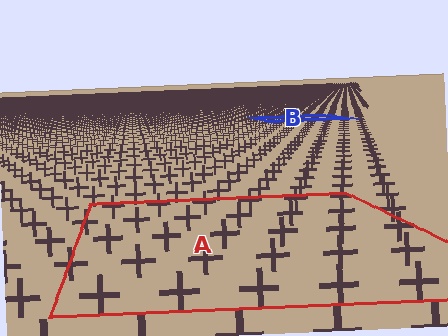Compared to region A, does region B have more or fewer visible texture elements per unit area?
Region B has more texture elements per unit area — they are packed more densely because it is farther away.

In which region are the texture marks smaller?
The texture marks are smaller in region B, because it is farther away.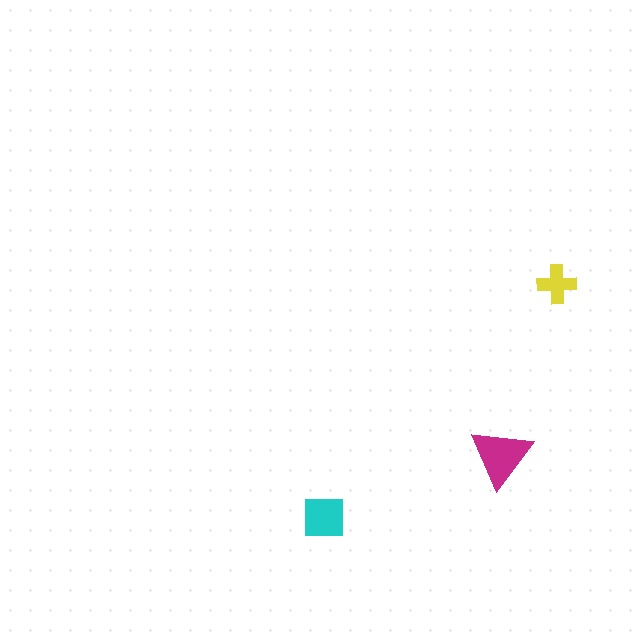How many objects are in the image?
There are 3 objects in the image.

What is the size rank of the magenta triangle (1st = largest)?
1st.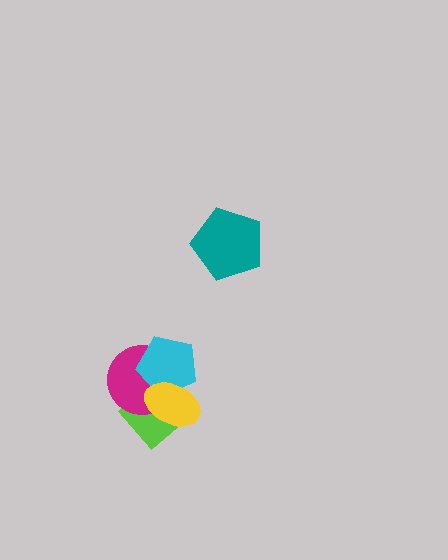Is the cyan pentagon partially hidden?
Yes, it is partially covered by another shape.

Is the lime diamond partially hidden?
Yes, it is partially covered by another shape.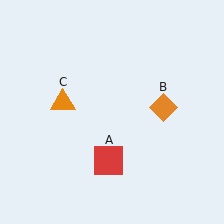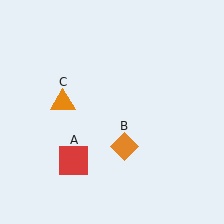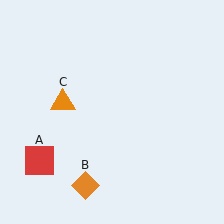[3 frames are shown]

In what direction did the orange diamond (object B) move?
The orange diamond (object B) moved down and to the left.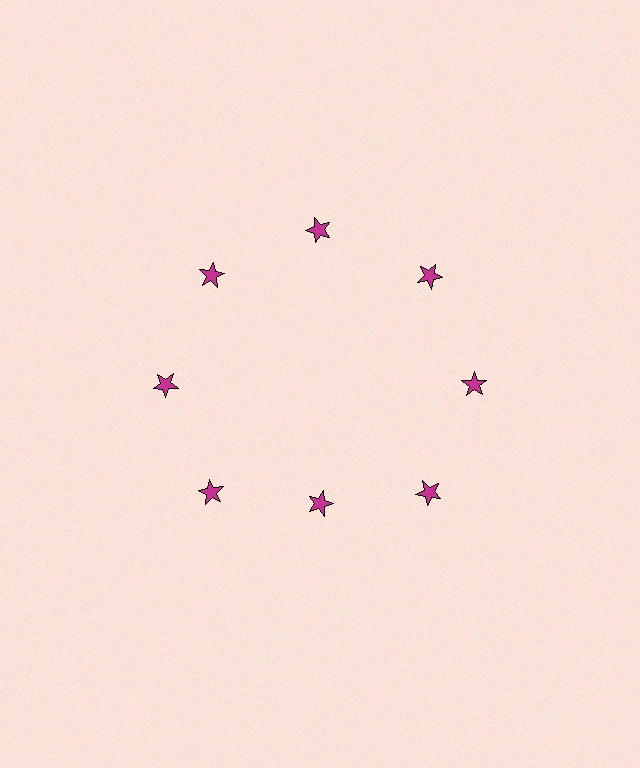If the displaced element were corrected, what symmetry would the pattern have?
It would have 8-fold rotational symmetry — the pattern would map onto itself every 45 degrees.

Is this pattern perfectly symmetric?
No. The 8 magenta stars are arranged in a ring, but one element near the 6 o'clock position is pulled inward toward the center, breaking the 8-fold rotational symmetry.